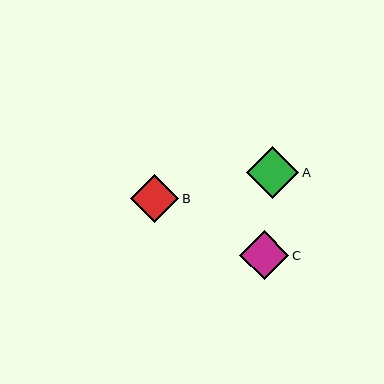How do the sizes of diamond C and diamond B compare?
Diamond C and diamond B are approximately the same size.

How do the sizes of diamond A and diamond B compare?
Diamond A and diamond B are approximately the same size.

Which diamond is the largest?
Diamond A is the largest with a size of approximately 52 pixels.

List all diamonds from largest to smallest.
From largest to smallest: A, C, B.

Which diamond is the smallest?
Diamond B is the smallest with a size of approximately 48 pixels.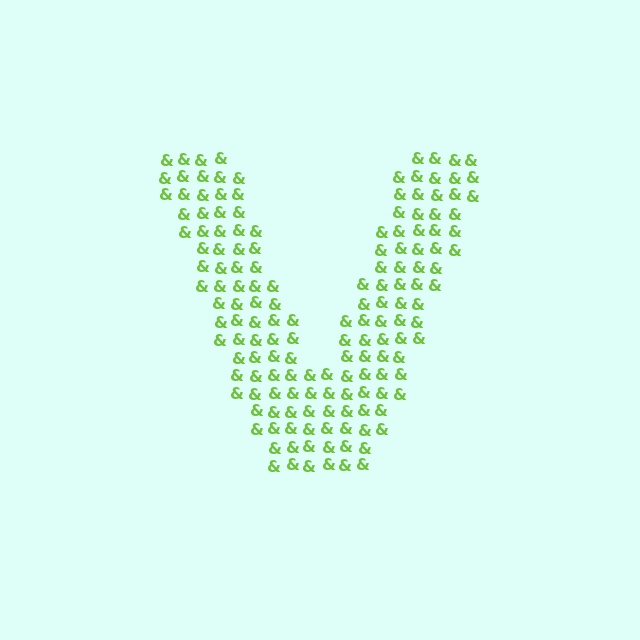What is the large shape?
The large shape is the letter V.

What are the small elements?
The small elements are ampersands.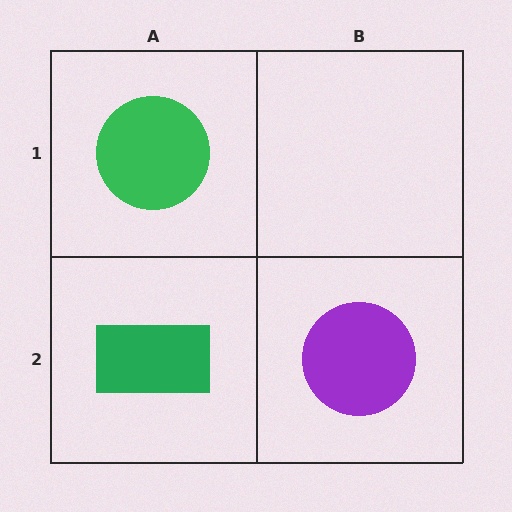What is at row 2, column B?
A purple circle.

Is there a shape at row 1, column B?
No, that cell is empty.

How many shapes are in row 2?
2 shapes.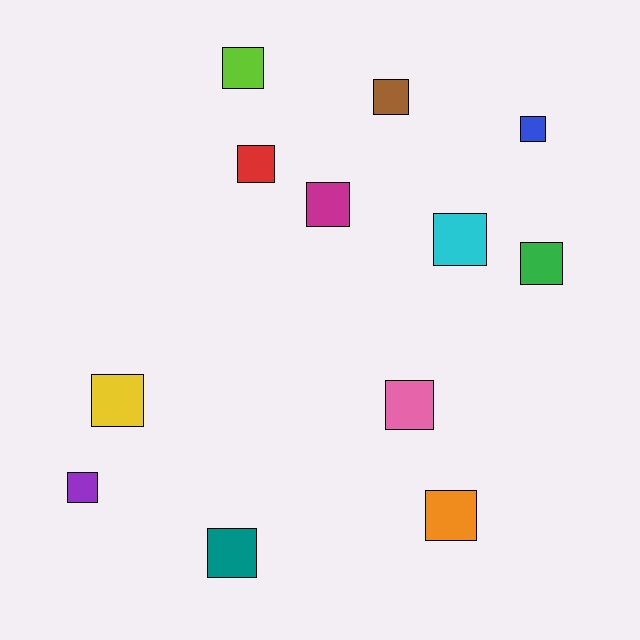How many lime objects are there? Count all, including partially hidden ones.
There is 1 lime object.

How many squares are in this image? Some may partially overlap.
There are 12 squares.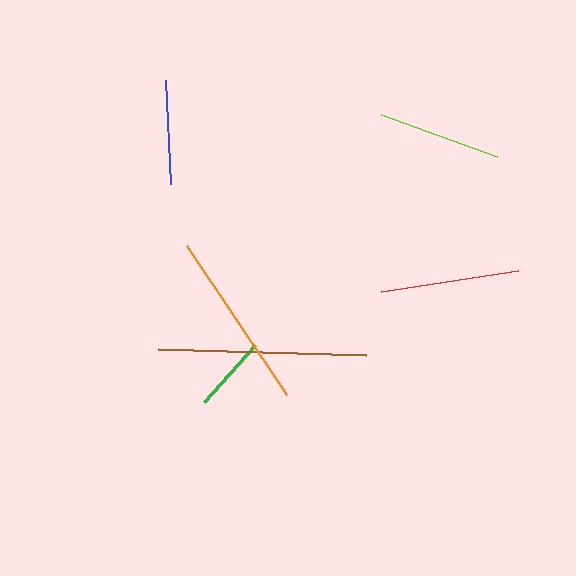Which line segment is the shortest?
The green line is the shortest at approximately 76 pixels.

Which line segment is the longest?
The brown line is the longest at approximately 208 pixels.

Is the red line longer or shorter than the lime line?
The red line is longer than the lime line.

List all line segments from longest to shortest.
From longest to shortest: brown, orange, red, lime, blue, green.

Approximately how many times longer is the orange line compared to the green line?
The orange line is approximately 2.4 times the length of the green line.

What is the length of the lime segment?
The lime segment is approximately 124 pixels long.